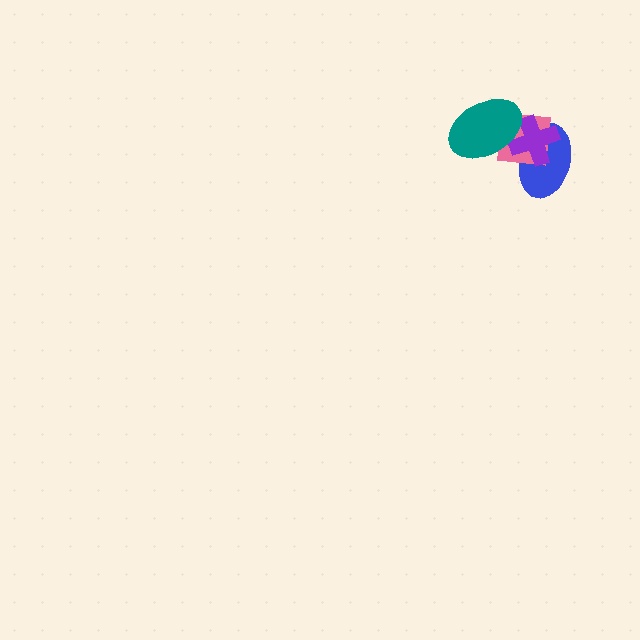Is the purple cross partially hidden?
Yes, it is partially covered by another shape.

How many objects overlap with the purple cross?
3 objects overlap with the purple cross.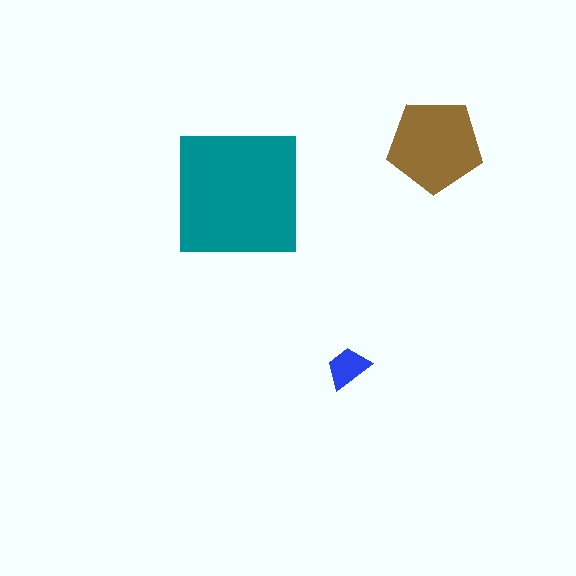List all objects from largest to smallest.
The teal square, the brown pentagon, the blue trapezoid.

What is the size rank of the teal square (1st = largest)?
1st.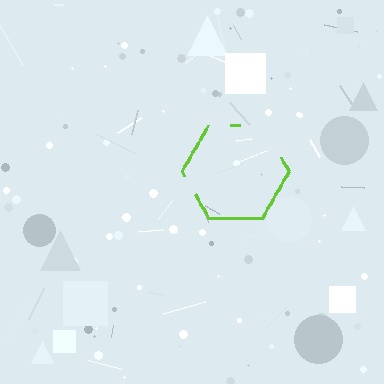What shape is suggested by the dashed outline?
The dashed outline suggests a hexagon.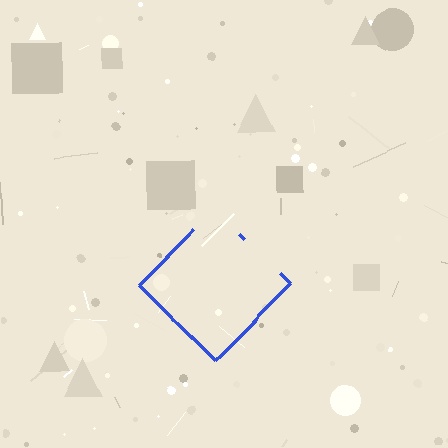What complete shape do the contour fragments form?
The contour fragments form a diamond.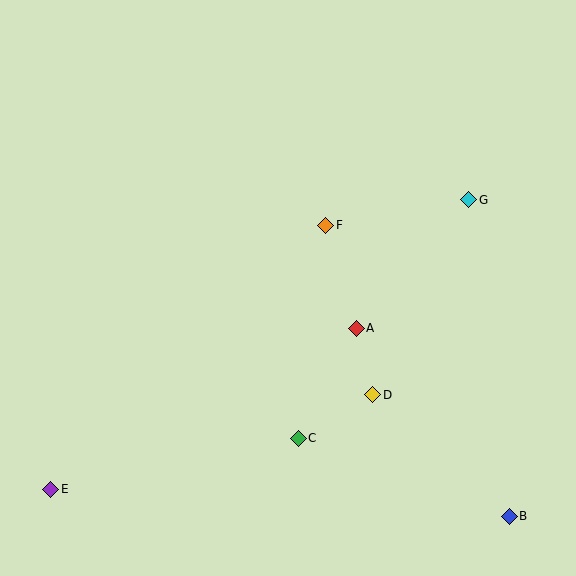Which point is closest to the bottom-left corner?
Point E is closest to the bottom-left corner.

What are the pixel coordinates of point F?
Point F is at (326, 225).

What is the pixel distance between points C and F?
The distance between C and F is 214 pixels.